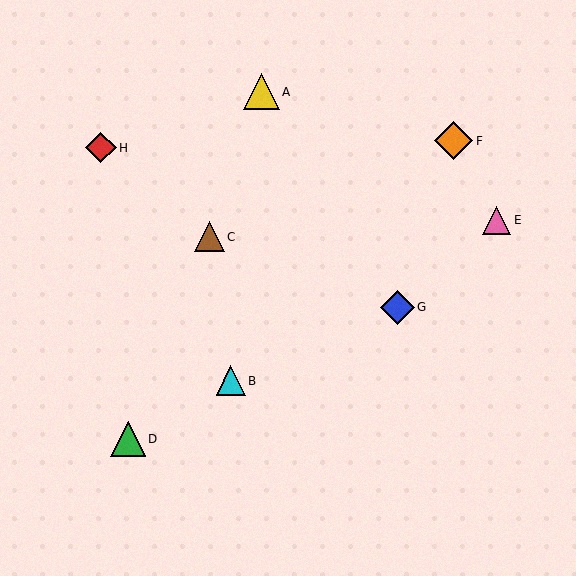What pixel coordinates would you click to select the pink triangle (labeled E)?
Click at (497, 220) to select the pink triangle E.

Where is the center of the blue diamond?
The center of the blue diamond is at (397, 307).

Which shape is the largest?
The orange diamond (labeled F) is the largest.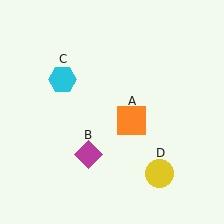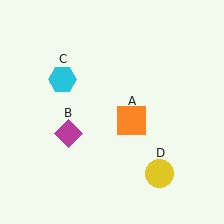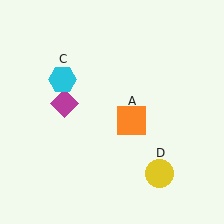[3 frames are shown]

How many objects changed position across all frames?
1 object changed position: magenta diamond (object B).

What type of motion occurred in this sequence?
The magenta diamond (object B) rotated clockwise around the center of the scene.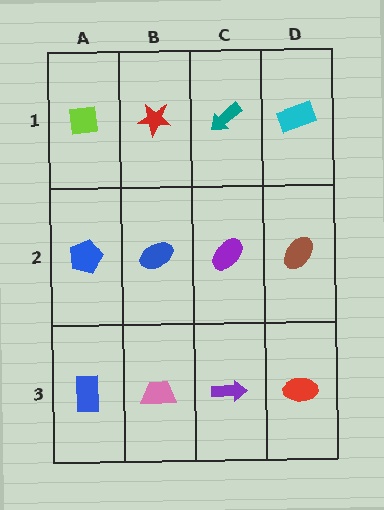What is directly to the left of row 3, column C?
A pink trapezoid.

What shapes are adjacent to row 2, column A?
A lime square (row 1, column A), a blue rectangle (row 3, column A), a blue ellipse (row 2, column B).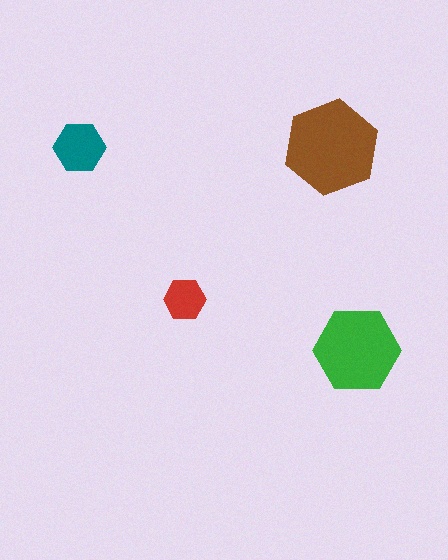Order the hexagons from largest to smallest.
the brown one, the green one, the teal one, the red one.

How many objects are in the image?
There are 4 objects in the image.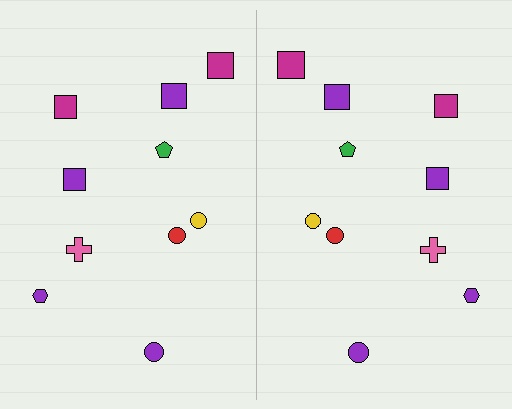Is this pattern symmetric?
Yes, this pattern has bilateral (reflection) symmetry.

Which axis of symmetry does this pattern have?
The pattern has a vertical axis of symmetry running through the center of the image.